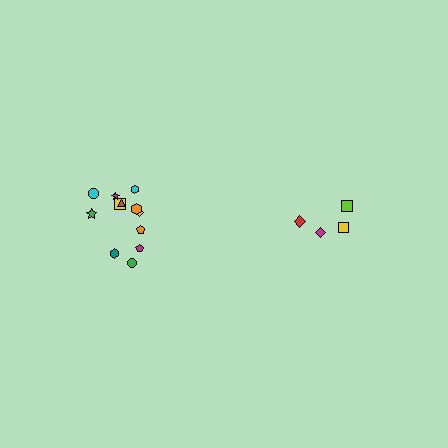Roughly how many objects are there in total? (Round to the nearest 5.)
Roughly 15 objects in total.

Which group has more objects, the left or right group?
The left group.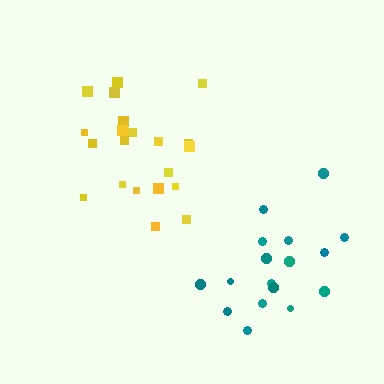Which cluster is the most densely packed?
Yellow.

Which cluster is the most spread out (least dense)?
Teal.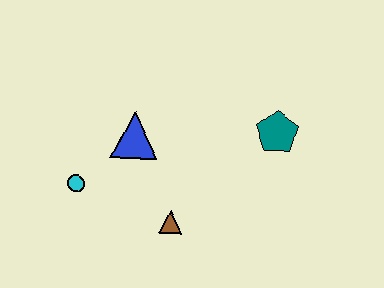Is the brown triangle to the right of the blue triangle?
Yes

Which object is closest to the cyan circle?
The blue triangle is closest to the cyan circle.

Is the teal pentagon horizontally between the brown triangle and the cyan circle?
No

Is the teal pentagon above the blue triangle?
Yes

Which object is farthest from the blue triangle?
The teal pentagon is farthest from the blue triangle.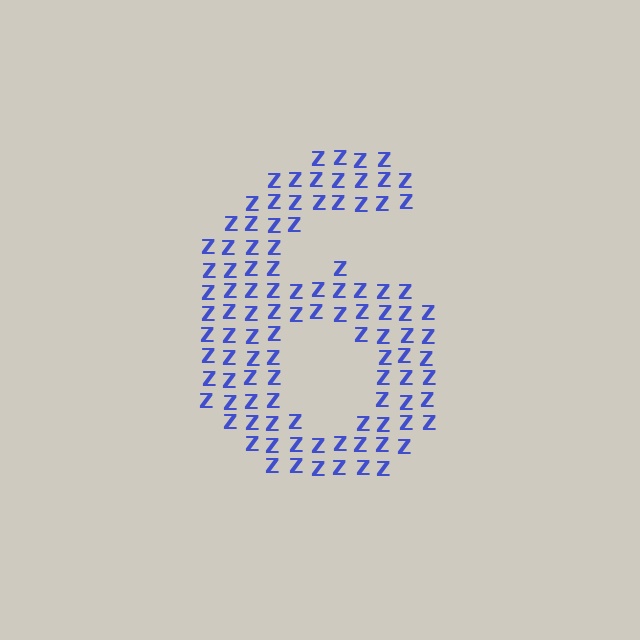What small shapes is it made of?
It is made of small letter Z's.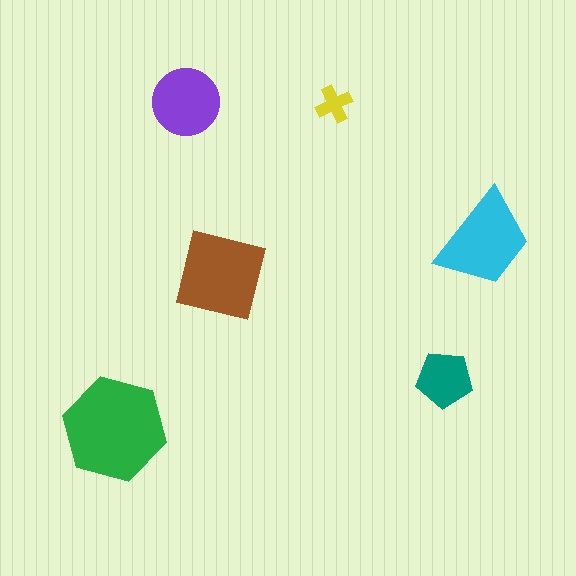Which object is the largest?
The green hexagon.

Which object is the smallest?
The yellow cross.